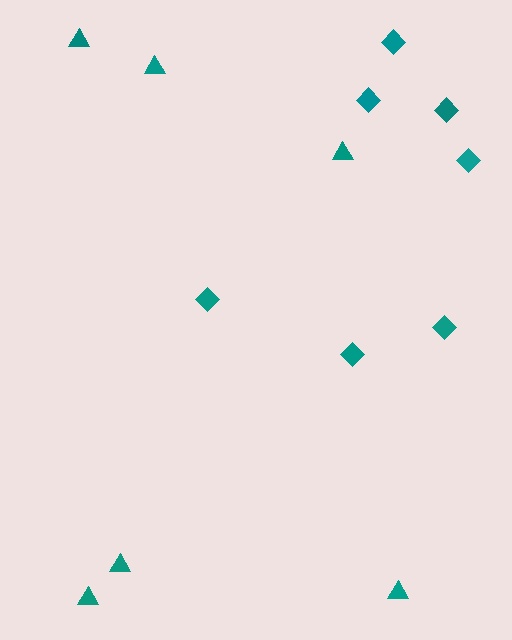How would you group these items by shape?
There are 2 groups: one group of triangles (6) and one group of diamonds (7).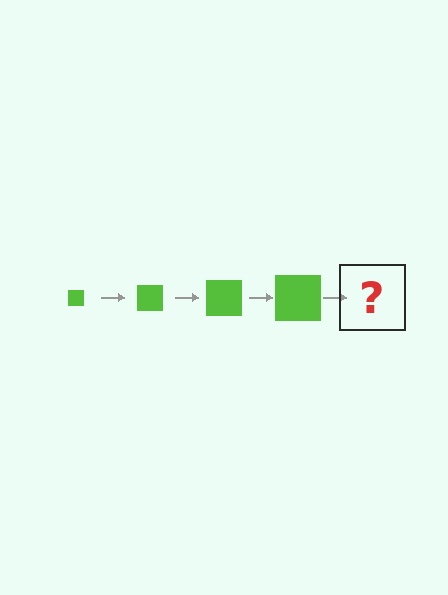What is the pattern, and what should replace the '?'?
The pattern is that the square gets progressively larger each step. The '?' should be a lime square, larger than the previous one.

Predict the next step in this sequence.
The next step is a lime square, larger than the previous one.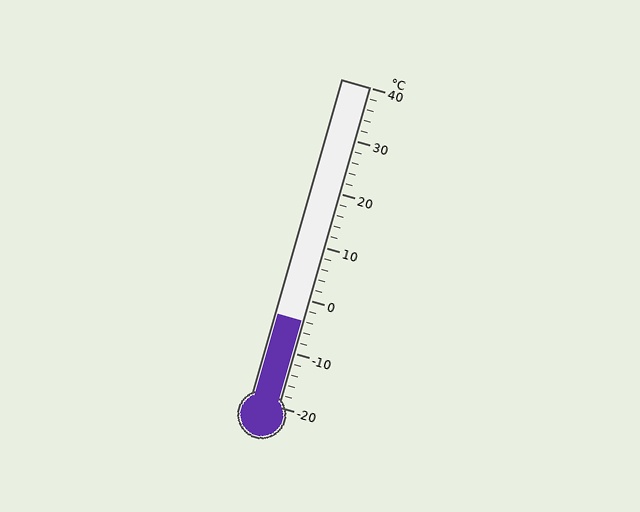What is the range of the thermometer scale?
The thermometer scale ranges from -20°C to 40°C.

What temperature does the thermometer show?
The thermometer shows approximately -4°C.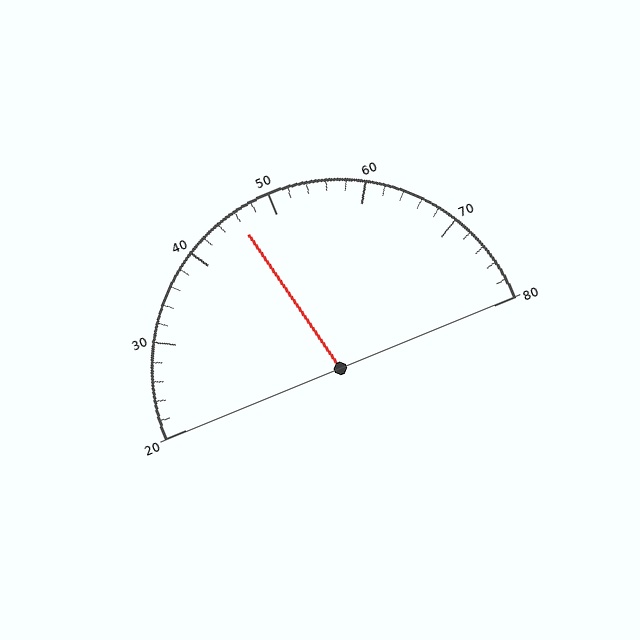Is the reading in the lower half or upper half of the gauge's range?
The reading is in the lower half of the range (20 to 80).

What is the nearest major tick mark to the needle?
The nearest major tick mark is 50.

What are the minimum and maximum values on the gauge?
The gauge ranges from 20 to 80.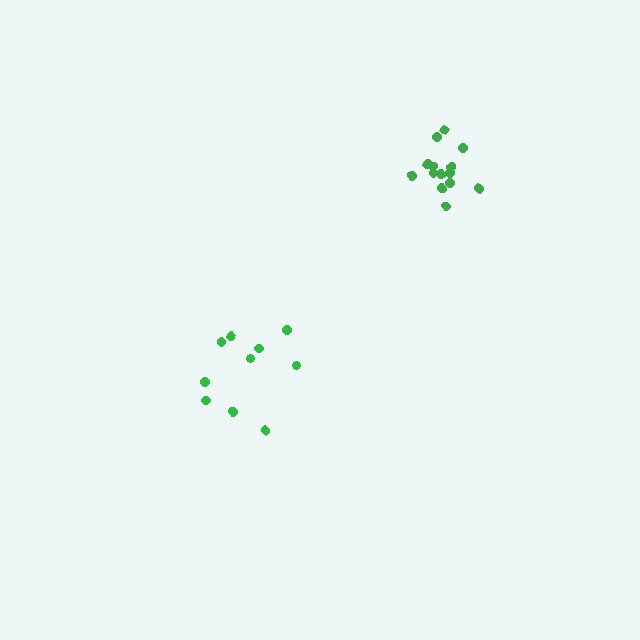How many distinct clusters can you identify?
There are 2 distinct clusters.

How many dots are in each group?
Group 1: 10 dots, Group 2: 14 dots (24 total).